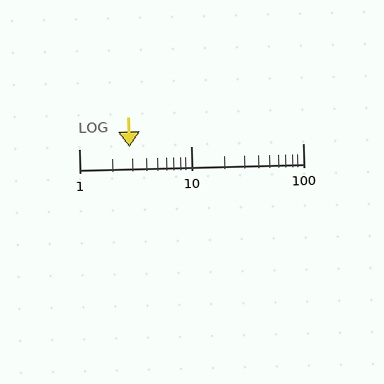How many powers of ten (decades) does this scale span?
The scale spans 2 decades, from 1 to 100.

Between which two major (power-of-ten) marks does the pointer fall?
The pointer is between 1 and 10.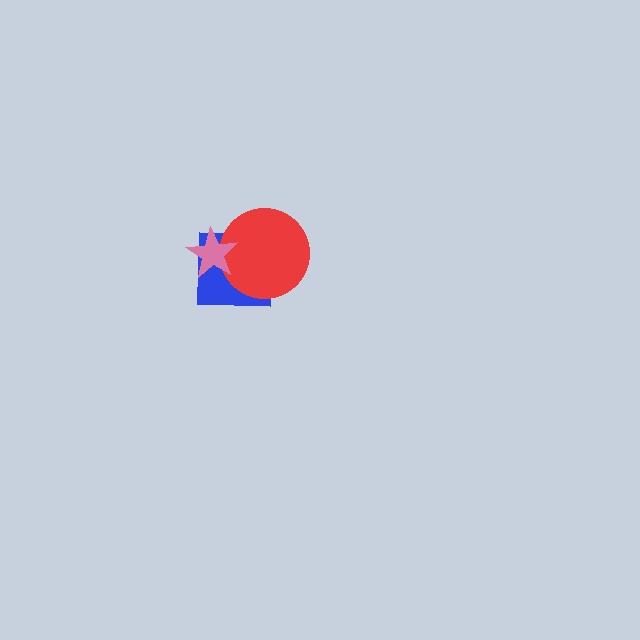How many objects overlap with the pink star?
2 objects overlap with the pink star.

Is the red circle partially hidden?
Yes, it is partially covered by another shape.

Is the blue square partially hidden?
Yes, it is partially covered by another shape.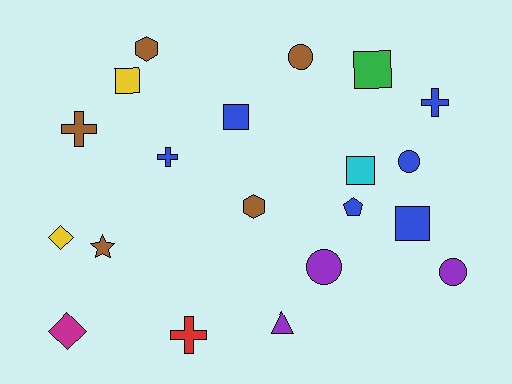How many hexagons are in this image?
There are 2 hexagons.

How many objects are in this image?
There are 20 objects.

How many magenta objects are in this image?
There is 1 magenta object.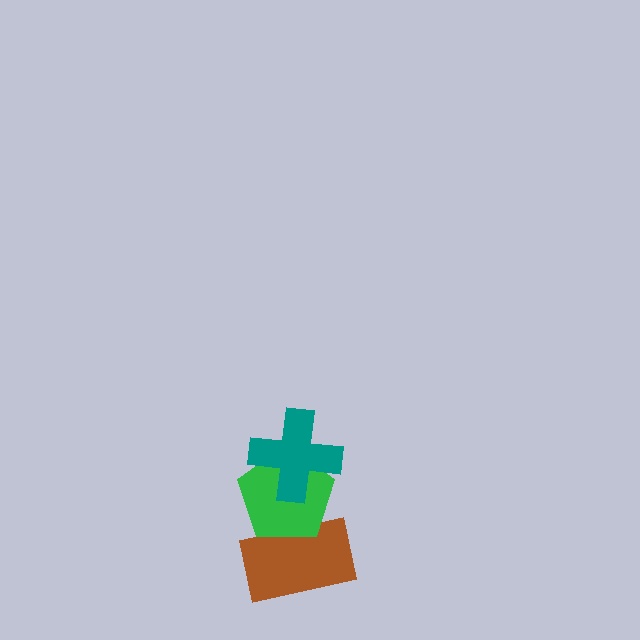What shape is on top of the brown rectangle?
The green pentagon is on top of the brown rectangle.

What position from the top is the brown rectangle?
The brown rectangle is 3rd from the top.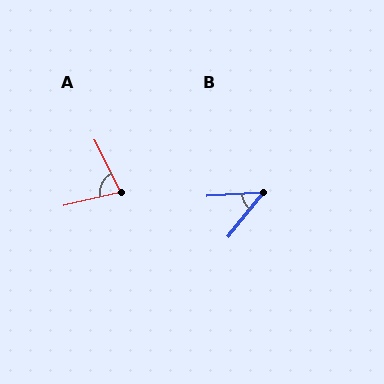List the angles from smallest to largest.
B (49°), A (76°).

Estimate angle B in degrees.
Approximately 49 degrees.